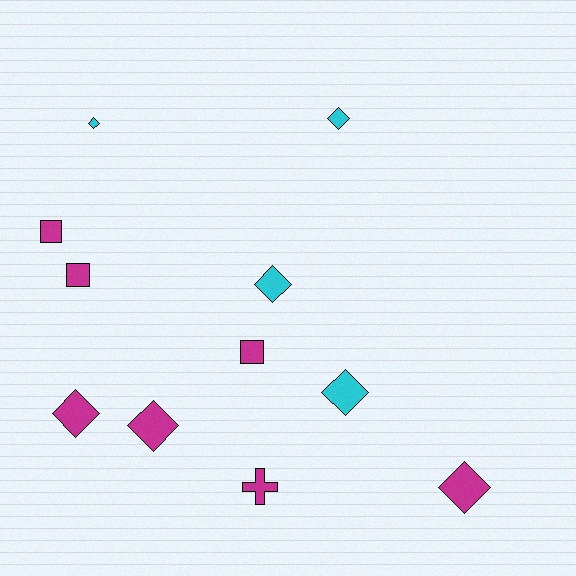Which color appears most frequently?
Magenta, with 7 objects.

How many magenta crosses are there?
There is 1 magenta cross.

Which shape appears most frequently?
Diamond, with 7 objects.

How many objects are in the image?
There are 11 objects.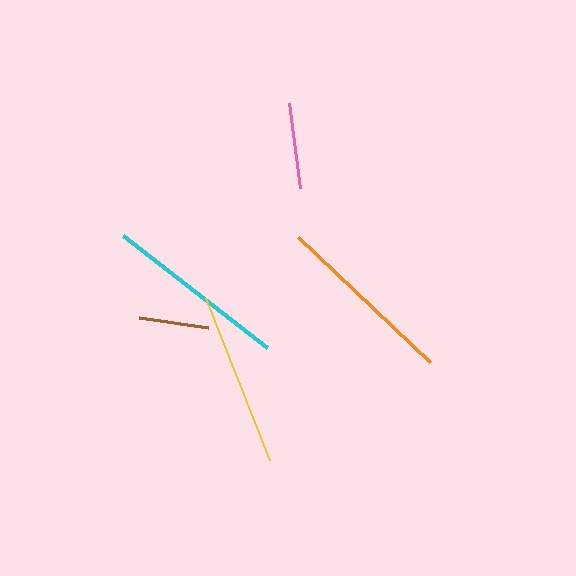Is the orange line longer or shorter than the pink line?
The orange line is longer than the pink line.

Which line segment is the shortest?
The brown line is the shortest at approximately 70 pixels.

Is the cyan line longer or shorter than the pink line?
The cyan line is longer than the pink line.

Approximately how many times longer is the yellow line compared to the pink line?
The yellow line is approximately 2.0 times the length of the pink line.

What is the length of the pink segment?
The pink segment is approximately 86 pixels long.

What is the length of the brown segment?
The brown segment is approximately 70 pixels long.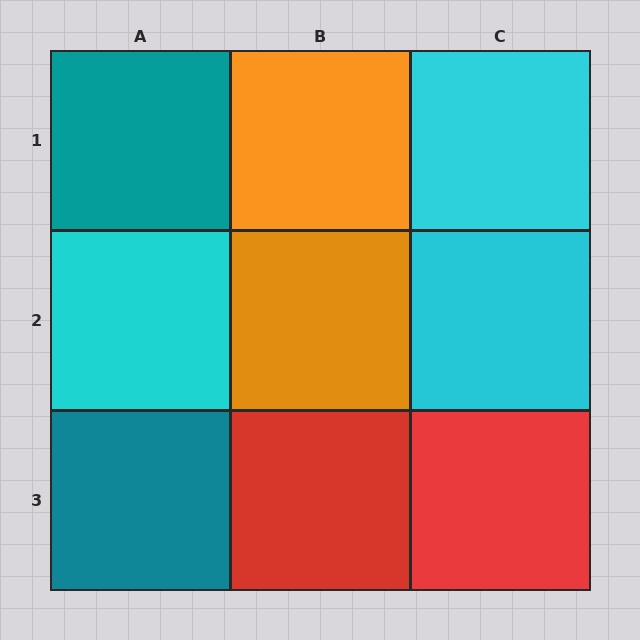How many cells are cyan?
3 cells are cyan.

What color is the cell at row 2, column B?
Orange.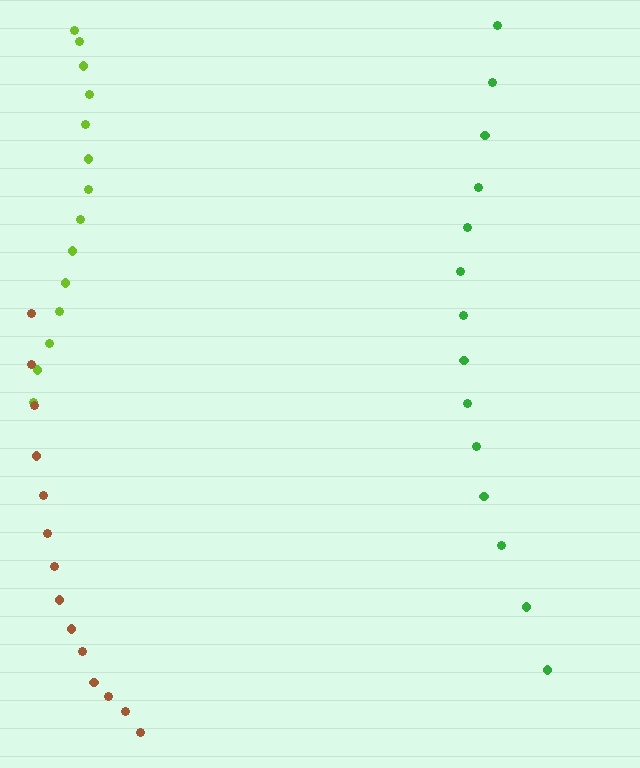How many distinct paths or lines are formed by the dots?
There are 3 distinct paths.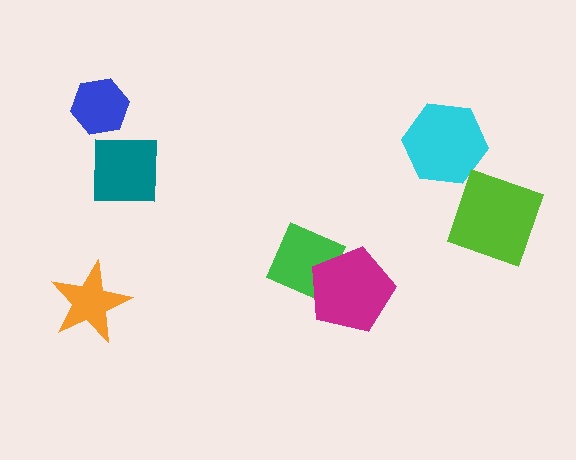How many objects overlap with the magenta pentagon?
1 object overlaps with the magenta pentagon.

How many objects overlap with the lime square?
0 objects overlap with the lime square.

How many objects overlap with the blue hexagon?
0 objects overlap with the blue hexagon.